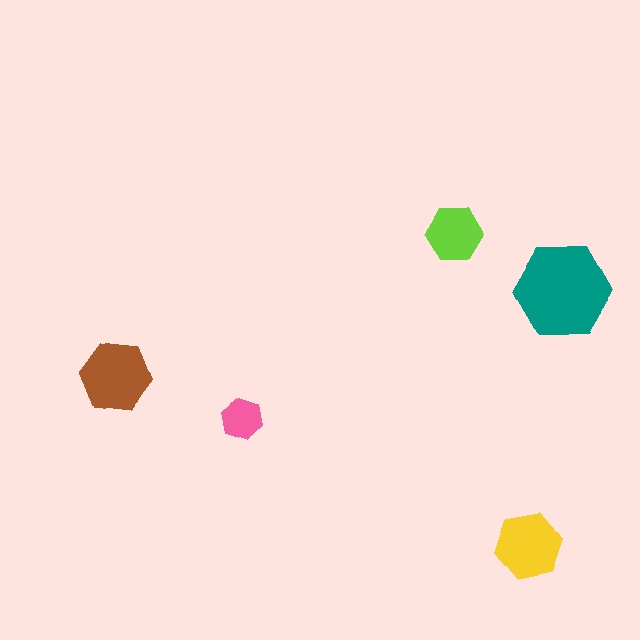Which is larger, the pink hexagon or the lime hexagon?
The lime one.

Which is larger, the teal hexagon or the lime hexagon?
The teal one.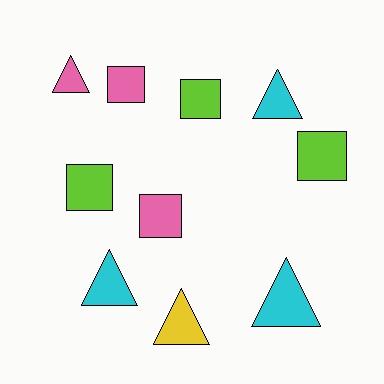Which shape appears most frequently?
Triangle, with 5 objects.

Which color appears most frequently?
Cyan, with 3 objects.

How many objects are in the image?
There are 10 objects.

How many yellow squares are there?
There are no yellow squares.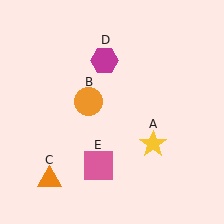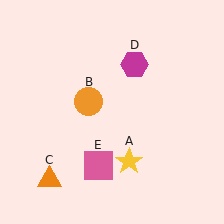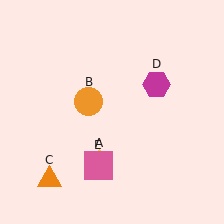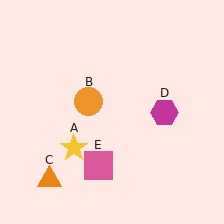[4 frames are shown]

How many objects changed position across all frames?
2 objects changed position: yellow star (object A), magenta hexagon (object D).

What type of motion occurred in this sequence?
The yellow star (object A), magenta hexagon (object D) rotated clockwise around the center of the scene.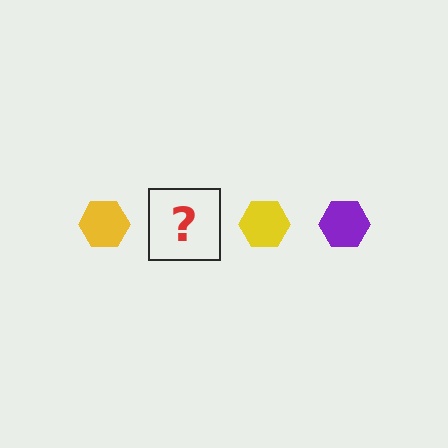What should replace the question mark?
The question mark should be replaced with a purple hexagon.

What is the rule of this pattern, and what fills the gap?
The rule is that the pattern cycles through yellow, purple hexagons. The gap should be filled with a purple hexagon.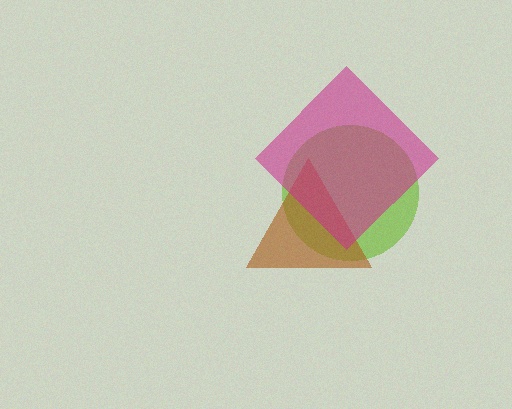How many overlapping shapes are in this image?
There are 3 overlapping shapes in the image.